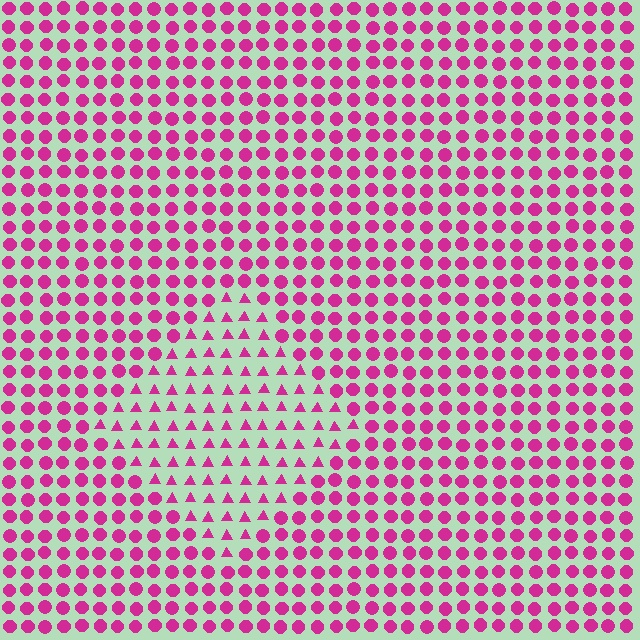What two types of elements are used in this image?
The image uses triangles inside the diamond region and circles outside it.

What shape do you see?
I see a diamond.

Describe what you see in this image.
The image is filled with small magenta elements arranged in a uniform grid. A diamond-shaped region contains triangles, while the surrounding area contains circles. The boundary is defined purely by the change in element shape.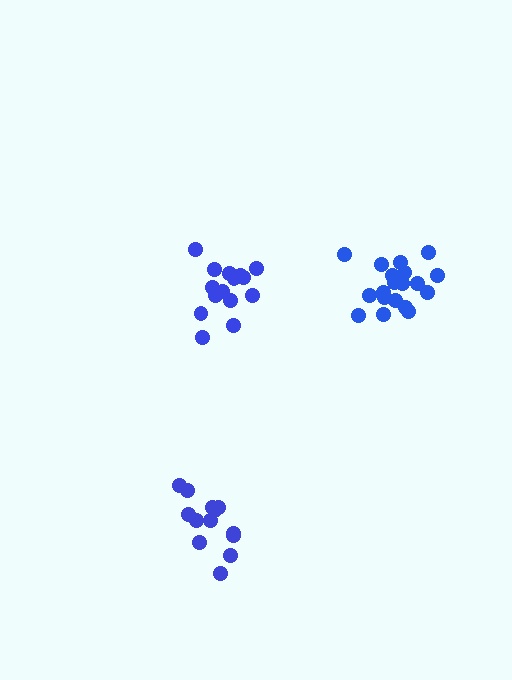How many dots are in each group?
Group 1: 15 dots, Group 2: 19 dots, Group 3: 13 dots (47 total).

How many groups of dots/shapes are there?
There are 3 groups.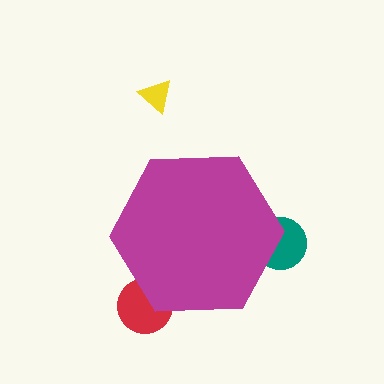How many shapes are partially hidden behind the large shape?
2 shapes are partially hidden.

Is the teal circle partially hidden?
Yes, the teal circle is partially hidden behind the magenta hexagon.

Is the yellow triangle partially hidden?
No, the yellow triangle is fully visible.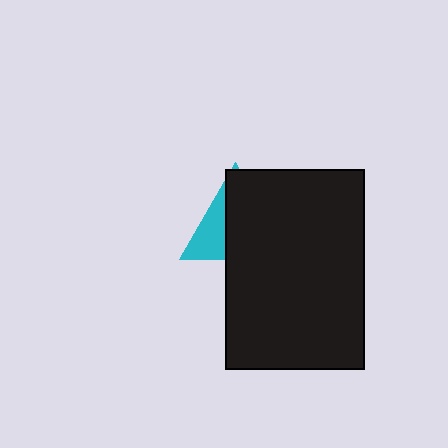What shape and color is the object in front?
The object in front is a black rectangle.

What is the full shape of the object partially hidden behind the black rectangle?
The partially hidden object is a cyan triangle.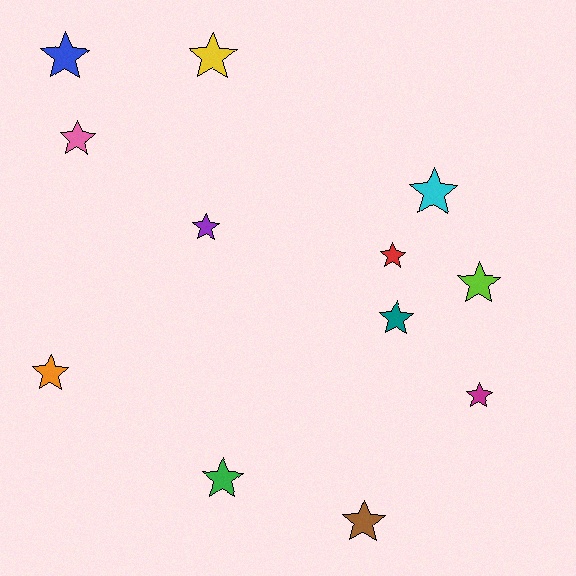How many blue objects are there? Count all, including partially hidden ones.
There is 1 blue object.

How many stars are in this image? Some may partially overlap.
There are 12 stars.